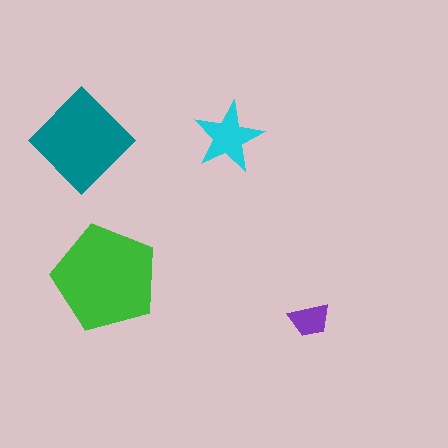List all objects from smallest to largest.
The purple trapezoid, the cyan star, the teal diamond, the green pentagon.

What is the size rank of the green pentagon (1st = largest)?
1st.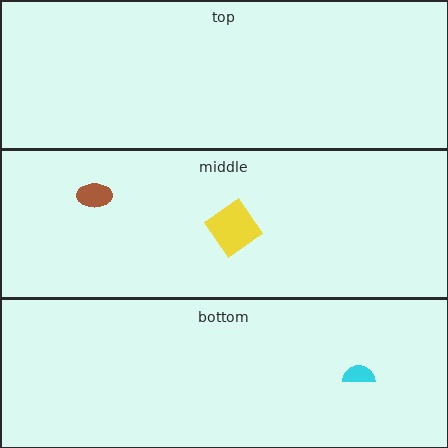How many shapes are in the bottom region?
1.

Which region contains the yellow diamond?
The middle region.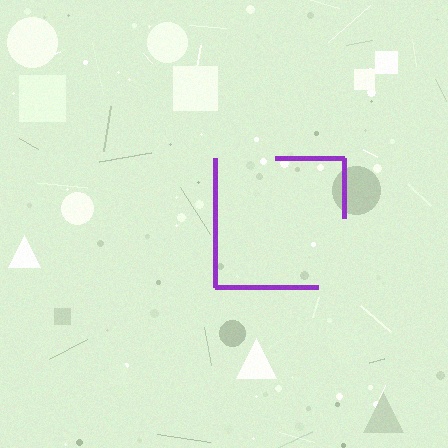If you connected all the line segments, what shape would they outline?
They would outline a square.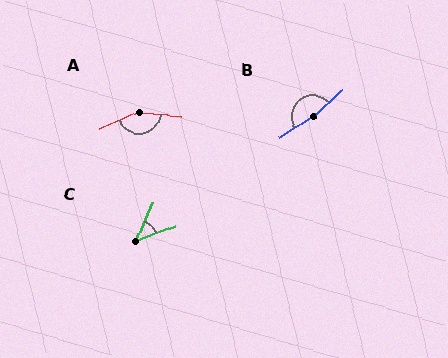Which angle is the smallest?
C, at approximately 45 degrees.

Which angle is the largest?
B, at approximately 169 degrees.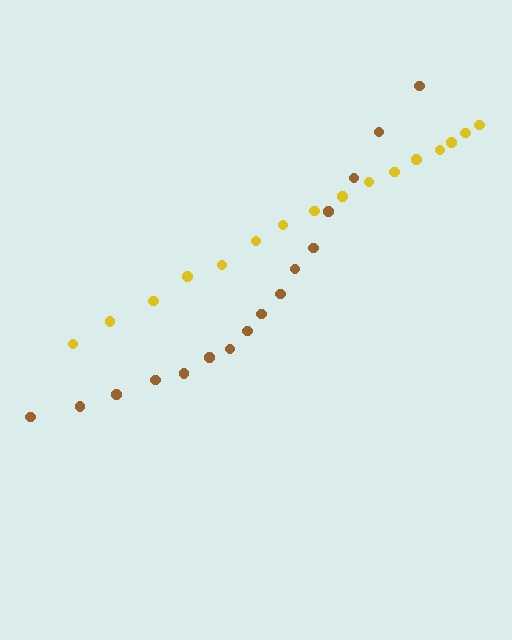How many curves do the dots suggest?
There are 2 distinct paths.